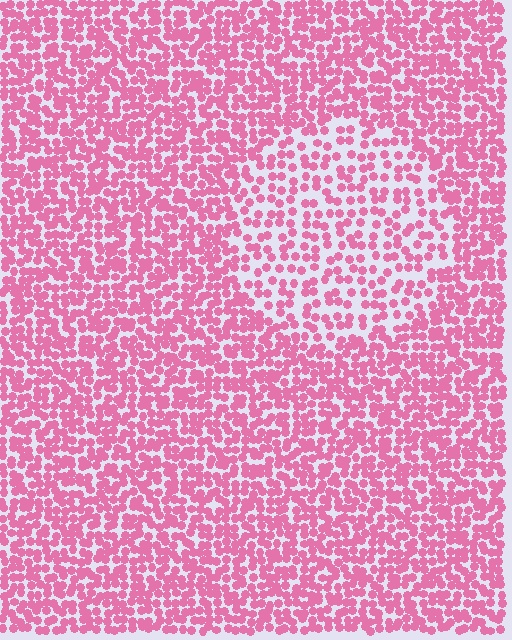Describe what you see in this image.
The image contains small pink elements arranged at two different densities. A circle-shaped region is visible where the elements are less densely packed than the surrounding area.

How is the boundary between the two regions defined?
The boundary is defined by a change in element density (approximately 1.8x ratio). All elements are the same color, size, and shape.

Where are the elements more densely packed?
The elements are more densely packed outside the circle boundary.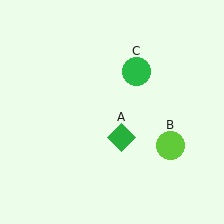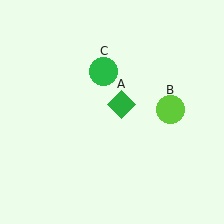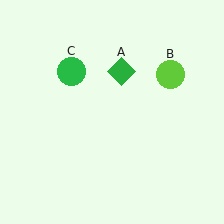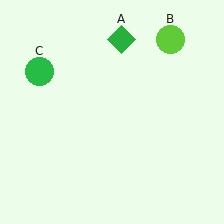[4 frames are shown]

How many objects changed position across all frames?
3 objects changed position: green diamond (object A), lime circle (object B), green circle (object C).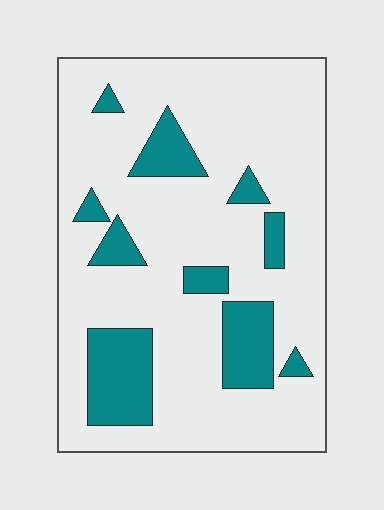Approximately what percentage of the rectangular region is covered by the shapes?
Approximately 20%.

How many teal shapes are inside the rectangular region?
10.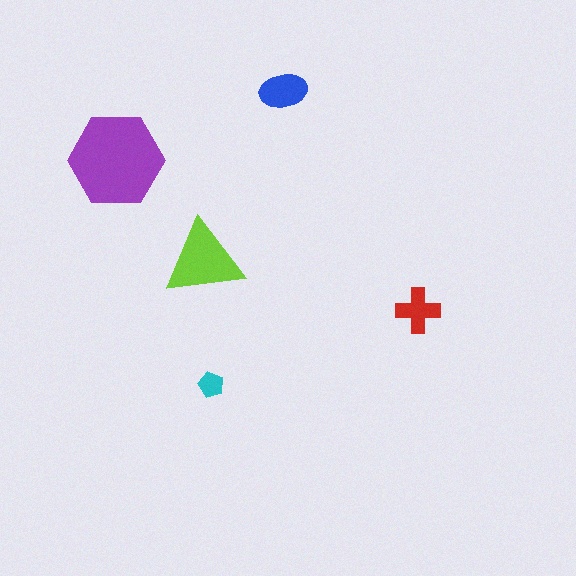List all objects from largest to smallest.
The purple hexagon, the lime triangle, the blue ellipse, the red cross, the cyan pentagon.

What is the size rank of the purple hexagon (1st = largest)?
1st.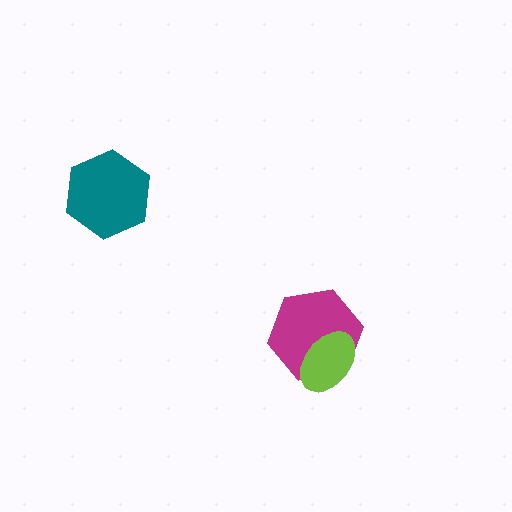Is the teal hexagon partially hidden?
No, no other shape covers it.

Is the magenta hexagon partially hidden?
Yes, it is partially covered by another shape.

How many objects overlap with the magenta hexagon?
1 object overlaps with the magenta hexagon.